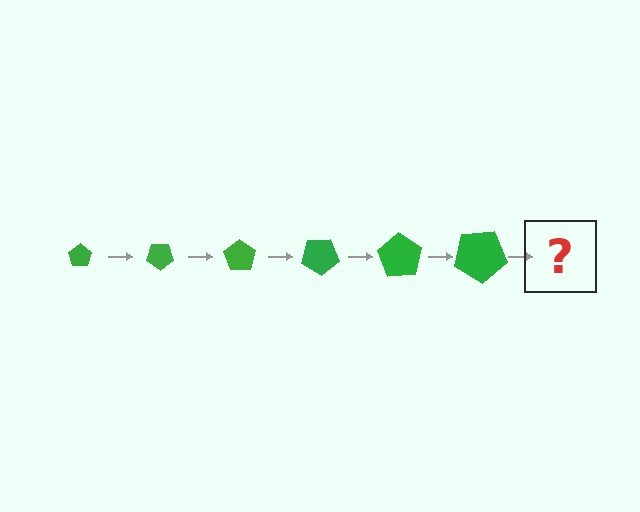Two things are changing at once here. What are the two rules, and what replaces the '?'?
The two rules are that the pentagon grows larger each step and it rotates 35 degrees each step. The '?' should be a pentagon, larger than the previous one and rotated 210 degrees from the start.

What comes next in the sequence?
The next element should be a pentagon, larger than the previous one and rotated 210 degrees from the start.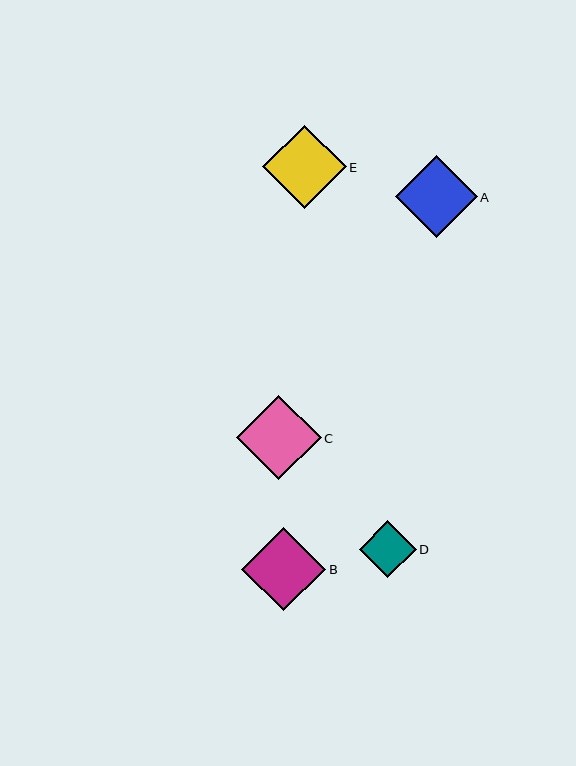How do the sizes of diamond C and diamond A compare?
Diamond C and diamond A are approximately the same size.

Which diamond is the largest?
Diamond C is the largest with a size of approximately 84 pixels.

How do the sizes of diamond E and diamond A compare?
Diamond E and diamond A are approximately the same size.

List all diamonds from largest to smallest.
From largest to smallest: C, B, E, A, D.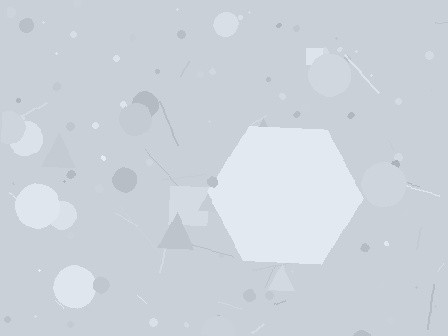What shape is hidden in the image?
A hexagon is hidden in the image.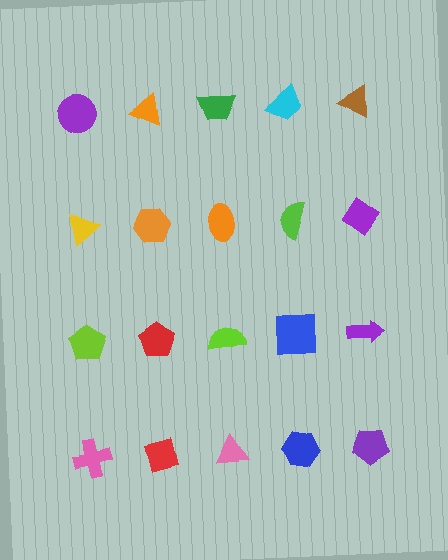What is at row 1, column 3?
A green trapezoid.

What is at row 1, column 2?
An orange triangle.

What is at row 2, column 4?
A lime semicircle.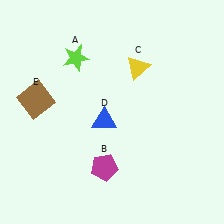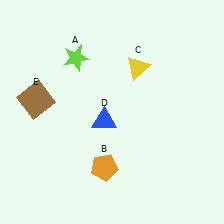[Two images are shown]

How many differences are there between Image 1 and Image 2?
There is 1 difference between the two images.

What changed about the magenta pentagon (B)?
In Image 1, B is magenta. In Image 2, it changed to orange.